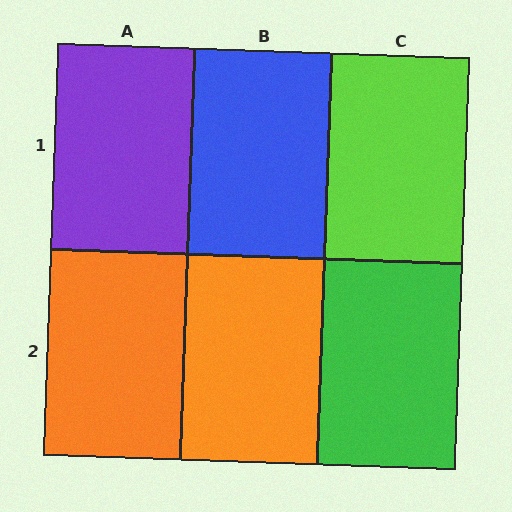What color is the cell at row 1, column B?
Blue.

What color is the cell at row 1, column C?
Lime.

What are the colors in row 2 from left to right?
Orange, orange, green.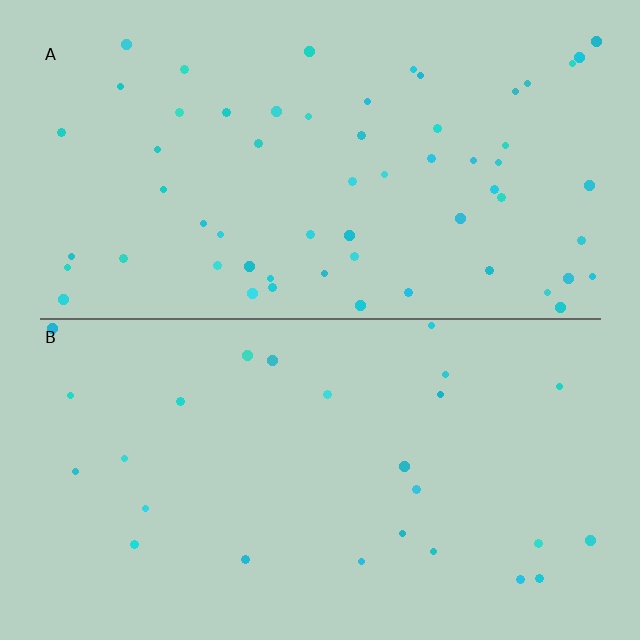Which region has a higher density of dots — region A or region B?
A (the top).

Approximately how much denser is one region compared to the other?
Approximately 2.3× — region A over region B.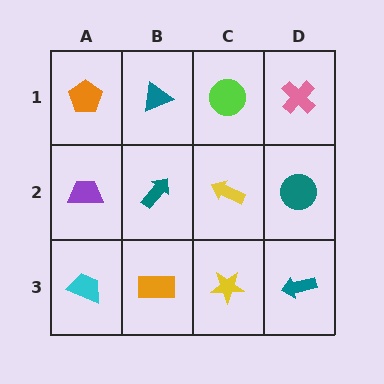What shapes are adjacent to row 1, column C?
A yellow arrow (row 2, column C), a teal triangle (row 1, column B), a pink cross (row 1, column D).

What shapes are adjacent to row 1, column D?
A teal circle (row 2, column D), a lime circle (row 1, column C).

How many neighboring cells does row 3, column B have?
3.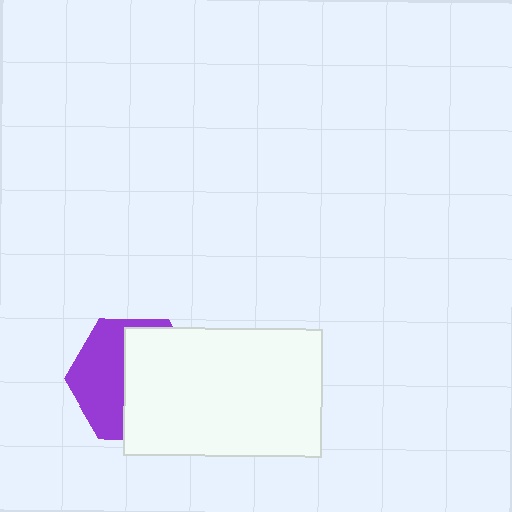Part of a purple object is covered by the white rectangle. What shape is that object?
It is a hexagon.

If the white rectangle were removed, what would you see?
You would see the complete purple hexagon.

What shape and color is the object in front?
The object in front is a white rectangle.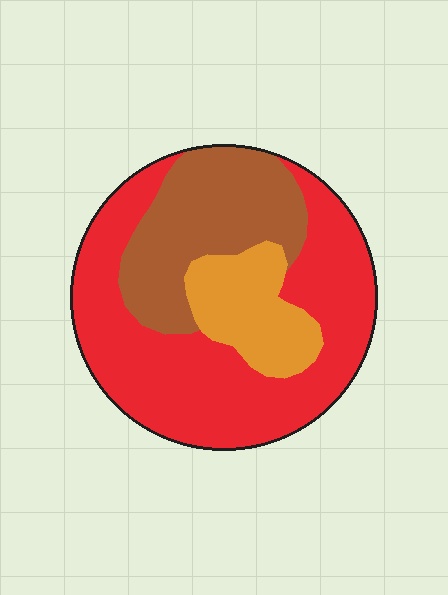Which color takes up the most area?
Red, at roughly 55%.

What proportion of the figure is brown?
Brown covers about 30% of the figure.